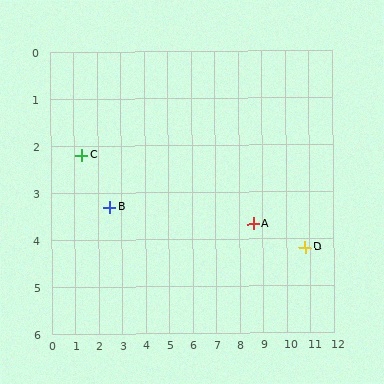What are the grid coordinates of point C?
Point C is at approximately (1.3, 2.2).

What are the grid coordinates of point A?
Point A is at approximately (8.6, 3.7).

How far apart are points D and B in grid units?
Points D and B are about 8.3 grid units apart.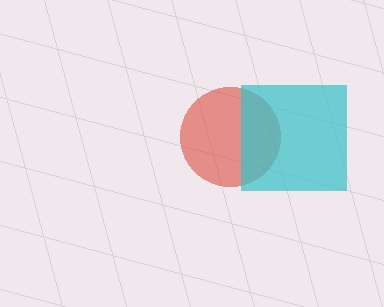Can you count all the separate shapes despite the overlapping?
Yes, there are 2 separate shapes.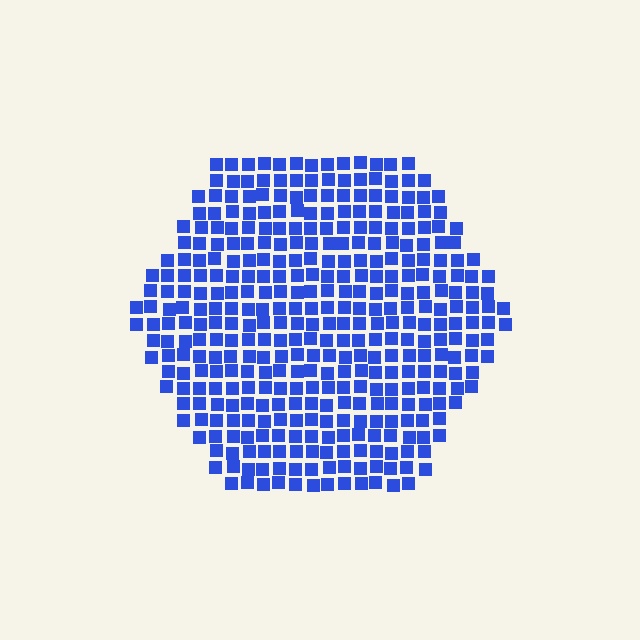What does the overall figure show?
The overall figure shows a hexagon.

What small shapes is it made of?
It is made of small squares.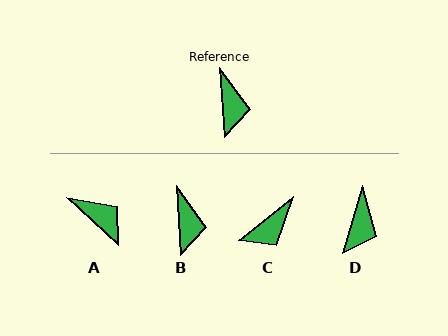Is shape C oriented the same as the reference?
No, it is off by about 54 degrees.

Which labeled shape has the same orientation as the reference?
B.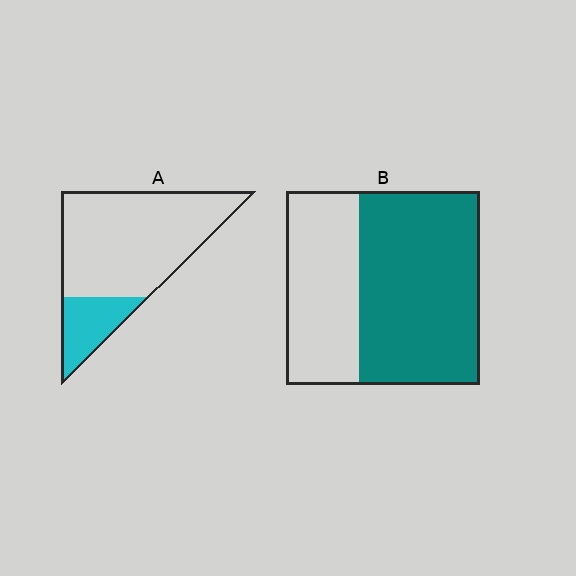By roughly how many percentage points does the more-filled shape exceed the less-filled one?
By roughly 40 percentage points (B over A).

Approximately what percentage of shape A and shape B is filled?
A is approximately 20% and B is approximately 60%.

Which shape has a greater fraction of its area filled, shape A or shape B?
Shape B.